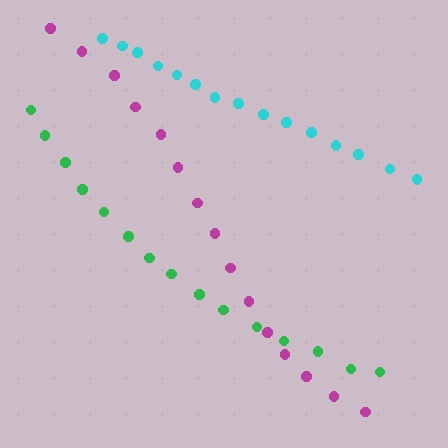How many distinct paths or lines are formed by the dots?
There are 3 distinct paths.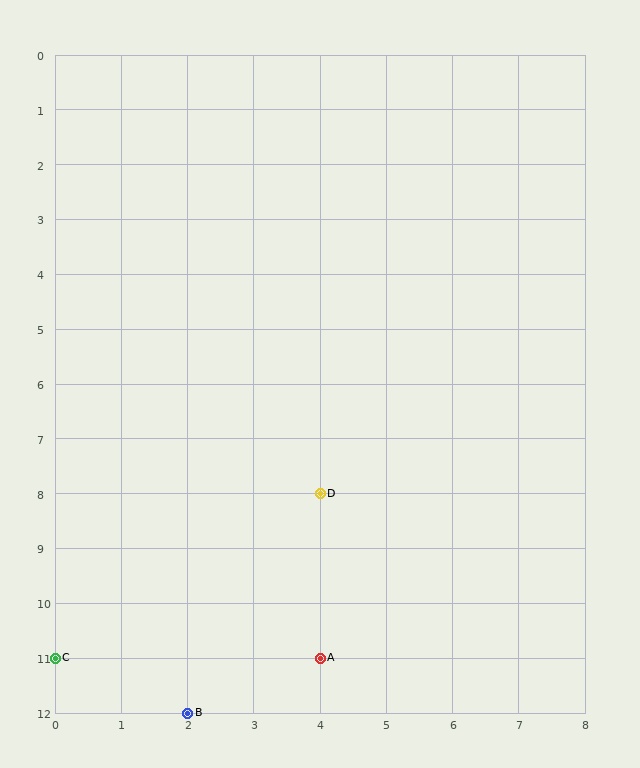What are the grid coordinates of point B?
Point B is at grid coordinates (2, 12).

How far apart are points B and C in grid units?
Points B and C are 2 columns and 1 row apart (about 2.2 grid units diagonally).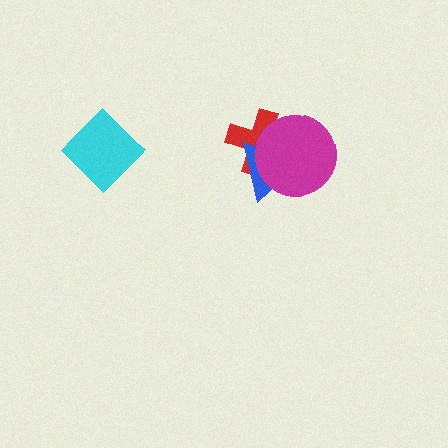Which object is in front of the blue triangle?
The magenta circle is in front of the blue triangle.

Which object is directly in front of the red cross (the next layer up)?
The blue triangle is directly in front of the red cross.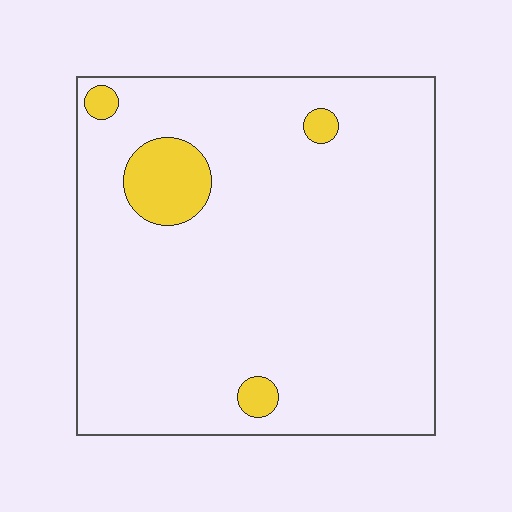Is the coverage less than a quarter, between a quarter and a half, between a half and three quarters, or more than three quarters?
Less than a quarter.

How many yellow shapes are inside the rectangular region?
4.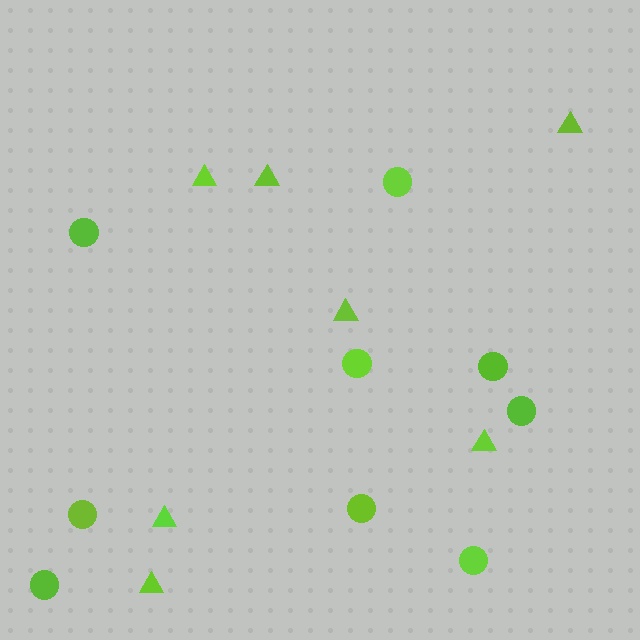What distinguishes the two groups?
There are 2 groups: one group of triangles (7) and one group of circles (9).